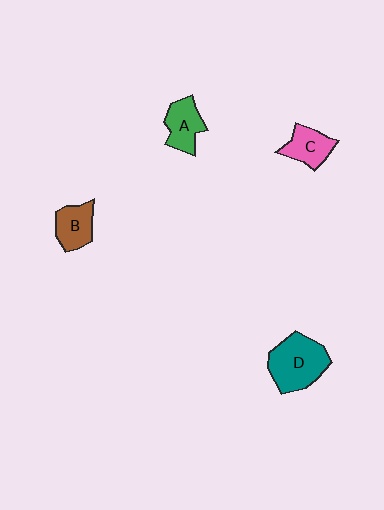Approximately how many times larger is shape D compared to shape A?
Approximately 1.7 times.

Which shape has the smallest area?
Shape C (pink).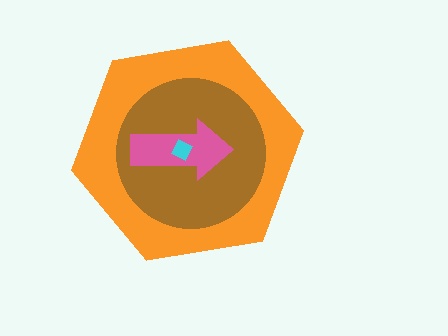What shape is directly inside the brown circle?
The pink arrow.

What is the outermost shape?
The orange hexagon.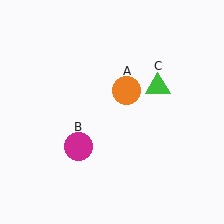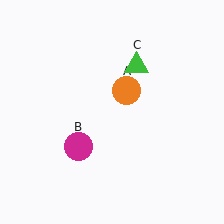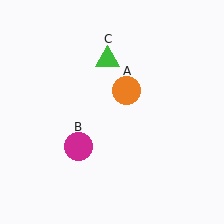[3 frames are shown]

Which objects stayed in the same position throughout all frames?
Orange circle (object A) and magenta circle (object B) remained stationary.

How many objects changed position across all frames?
1 object changed position: green triangle (object C).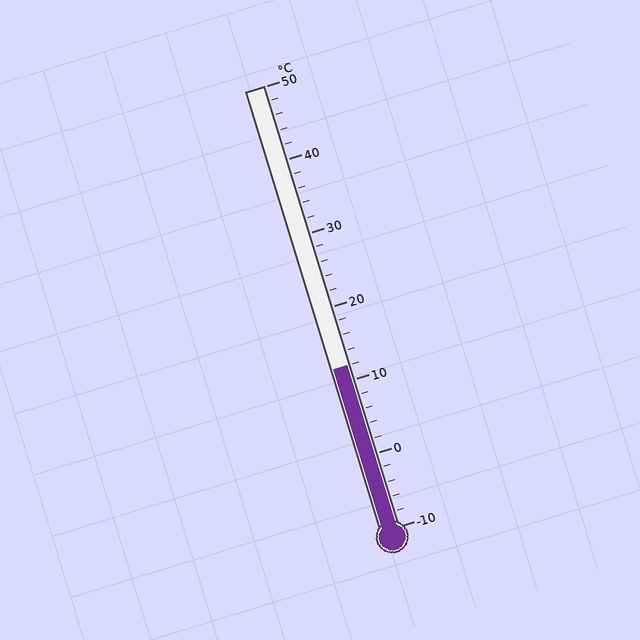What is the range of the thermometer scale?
The thermometer scale ranges from -10°C to 50°C.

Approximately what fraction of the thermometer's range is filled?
The thermometer is filled to approximately 35% of its range.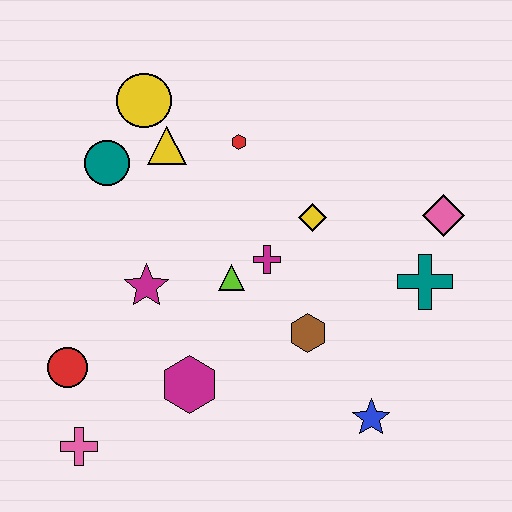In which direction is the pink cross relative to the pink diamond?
The pink cross is to the left of the pink diamond.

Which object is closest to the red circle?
The pink cross is closest to the red circle.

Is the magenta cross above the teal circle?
No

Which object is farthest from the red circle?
The pink diamond is farthest from the red circle.